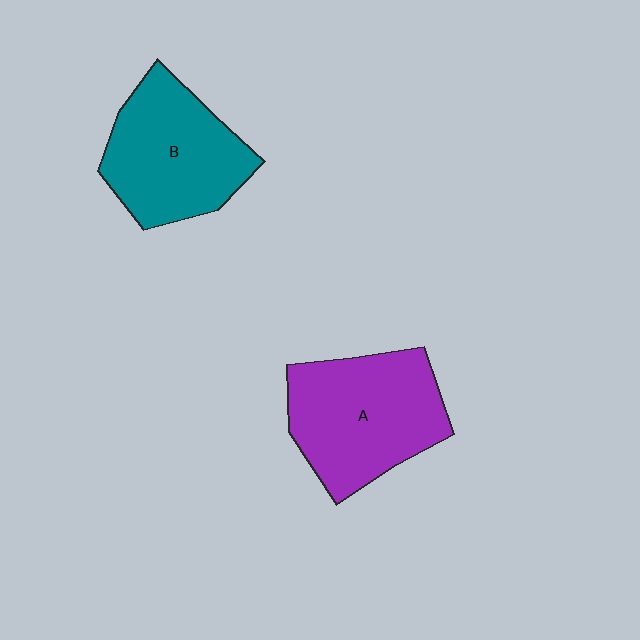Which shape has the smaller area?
Shape B (teal).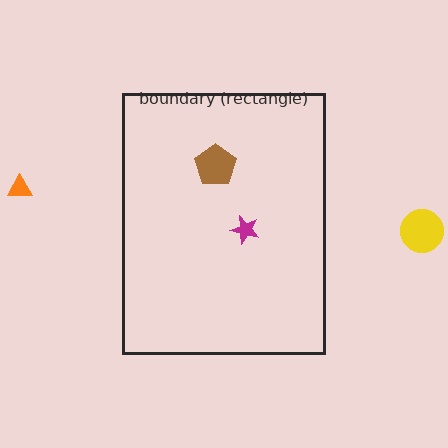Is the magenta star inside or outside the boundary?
Inside.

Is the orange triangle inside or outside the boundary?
Outside.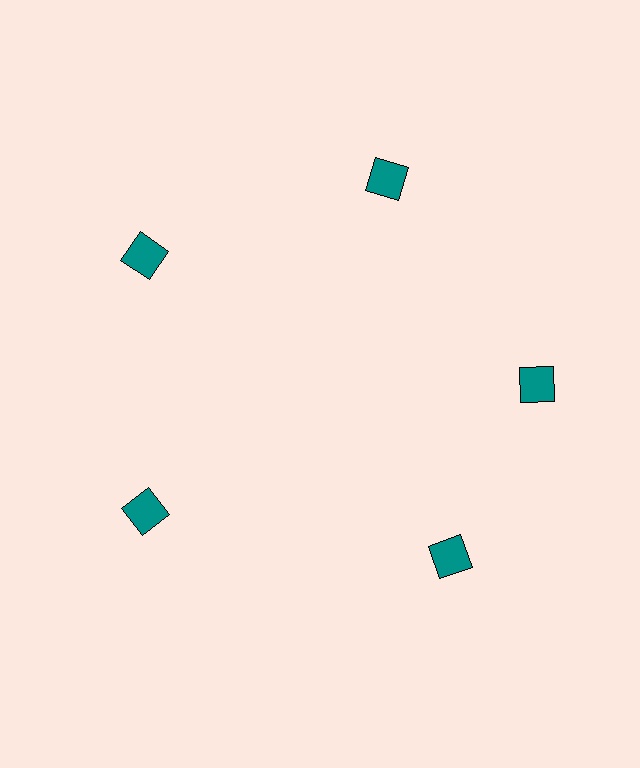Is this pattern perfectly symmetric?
No. The 5 teal squares are arranged in a ring, but one element near the 5 o'clock position is rotated out of alignment along the ring, breaking the 5-fold rotational symmetry.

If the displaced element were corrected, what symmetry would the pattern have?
It would have 5-fold rotational symmetry — the pattern would map onto itself every 72 degrees.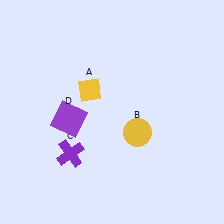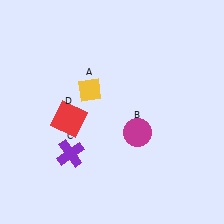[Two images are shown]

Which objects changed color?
B changed from yellow to magenta. D changed from purple to red.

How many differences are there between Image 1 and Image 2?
There are 2 differences between the two images.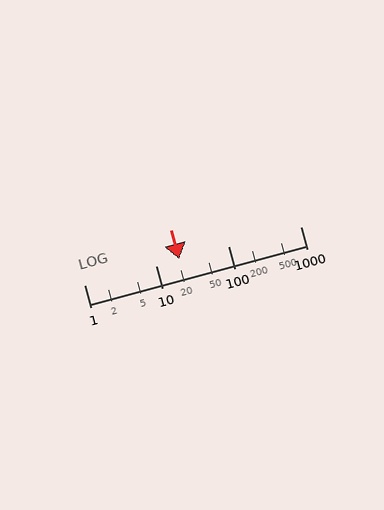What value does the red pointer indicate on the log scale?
The pointer indicates approximately 21.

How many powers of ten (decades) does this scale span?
The scale spans 3 decades, from 1 to 1000.